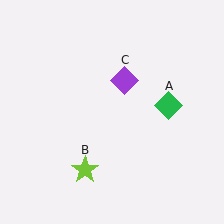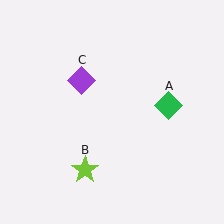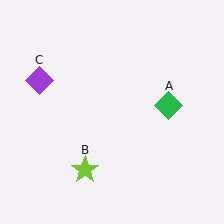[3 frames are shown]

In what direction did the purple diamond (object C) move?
The purple diamond (object C) moved left.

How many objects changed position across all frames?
1 object changed position: purple diamond (object C).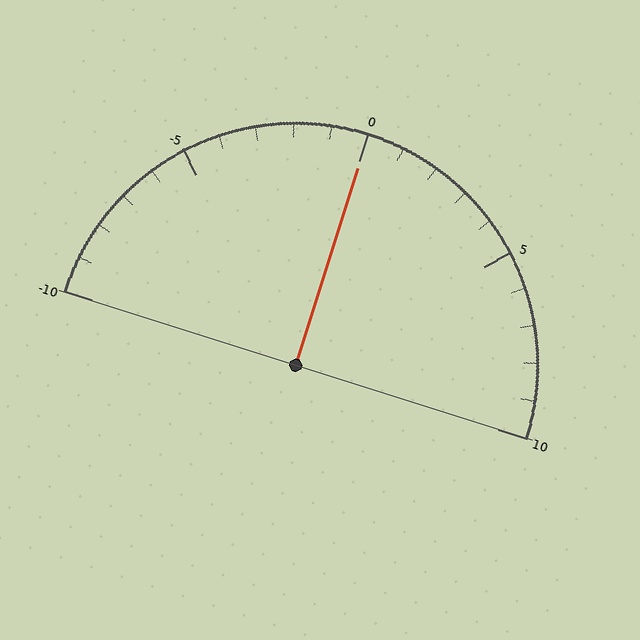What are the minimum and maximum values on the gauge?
The gauge ranges from -10 to 10.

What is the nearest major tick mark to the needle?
The nearest major tick mark is 0.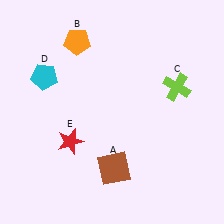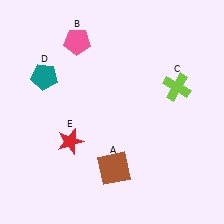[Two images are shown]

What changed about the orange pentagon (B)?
In Image 1, B is orange. In Image 2, it changed to pink.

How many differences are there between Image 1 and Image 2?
There are 2 differences between the two images.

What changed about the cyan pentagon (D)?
In Image 1, D is cyan. In Image 2, it changed to teal.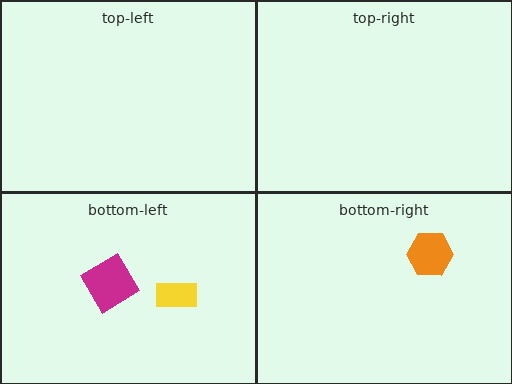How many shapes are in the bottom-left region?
2.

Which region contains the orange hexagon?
The bottom-right region.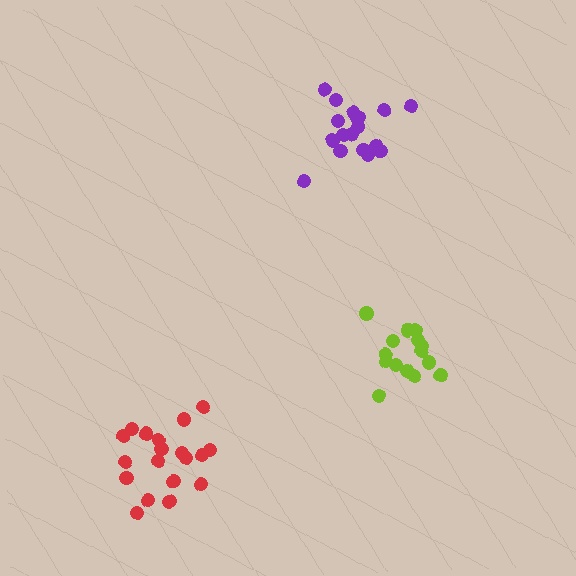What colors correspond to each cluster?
The clusters are colored: lime, purple, red.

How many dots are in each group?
Group 1: 16 dots, Group 2: 18 dots, Group 3: 19 dots (53 total).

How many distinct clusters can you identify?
There are 3 distinct clusters.